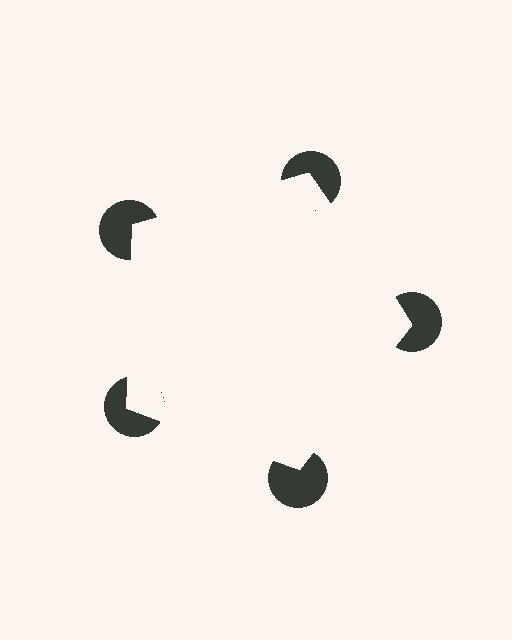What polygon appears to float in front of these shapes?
An illusory pentagon — its edges are inferred from the aligned wedge cuts in the pac-man discs, not physically drawn.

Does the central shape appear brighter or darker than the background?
It typically appears slightly brighter than the background, even though no actual brightness change is drawn.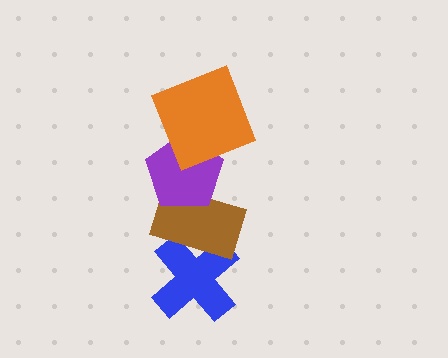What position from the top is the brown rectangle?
The brown rectangle is 3rd from the top.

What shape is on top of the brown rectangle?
The purple pentagon is on top of the brown rectangle.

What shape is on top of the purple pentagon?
The orange square is on top of the purple pentagon.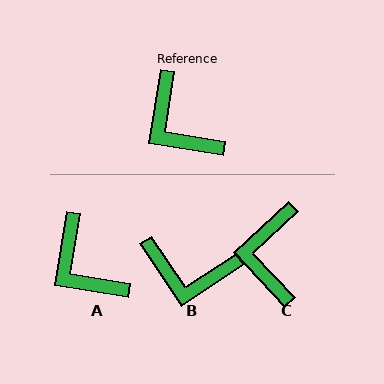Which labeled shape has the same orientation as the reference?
A.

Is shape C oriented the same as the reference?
No, it is off by about 38 degrees.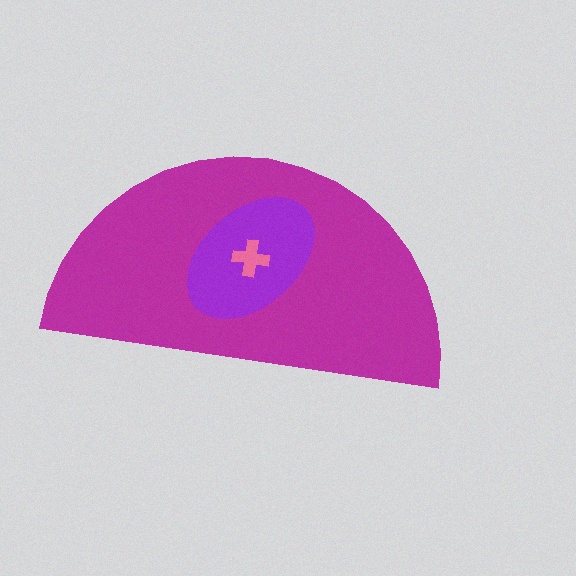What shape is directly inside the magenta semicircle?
The purple ellipse.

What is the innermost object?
The pink cross.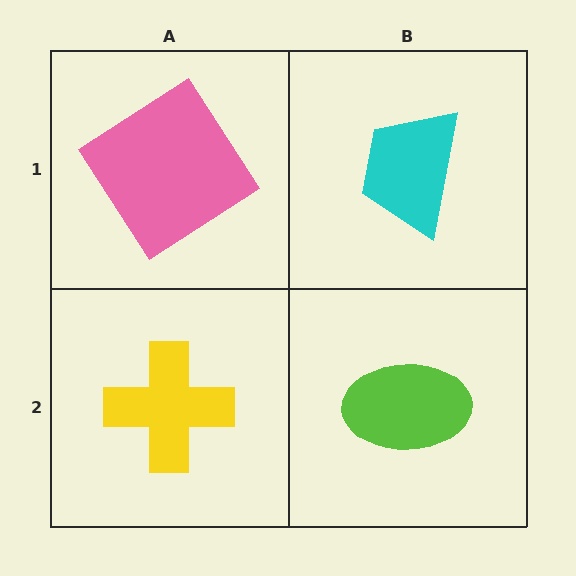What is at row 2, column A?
A yellow cross.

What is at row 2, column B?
A lime ellipse.